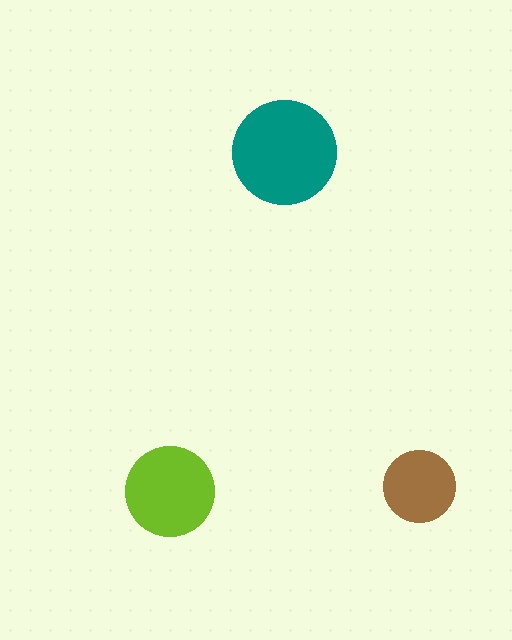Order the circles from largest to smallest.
the teal one, the lime one, the brown one.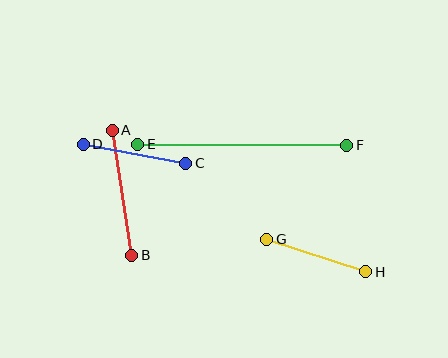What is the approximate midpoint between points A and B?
The midpoint is at approximately (122, 193) pixels.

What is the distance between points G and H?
The distance is approximately 104 pixels.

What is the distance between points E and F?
The distance is approximately 209 pixels.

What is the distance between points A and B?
The distance is approximately 127 pixels.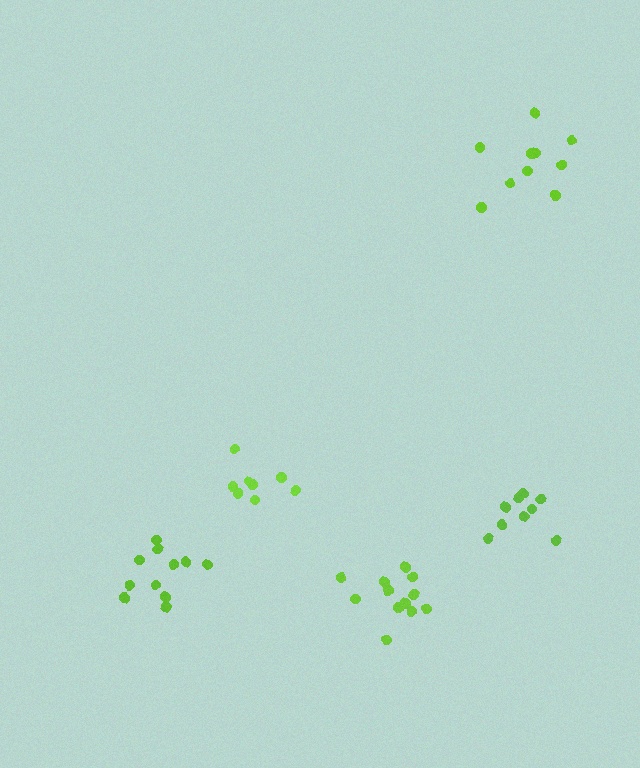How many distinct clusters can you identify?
There are 5 distinct clusters.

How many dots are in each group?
Group 1: 10 dots, Group 2: 9 dots, Group 3: 12 dots, Group 4: 12 dots, Group 5: 8 dots (51 total).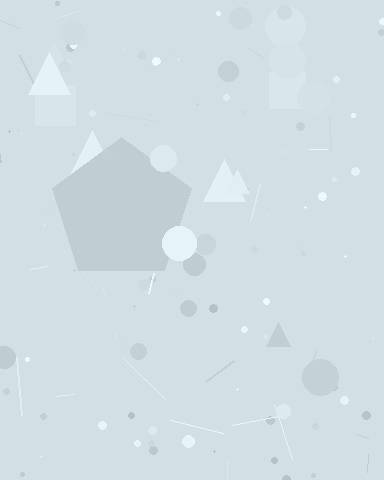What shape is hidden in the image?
A pentagon is hidden in the image.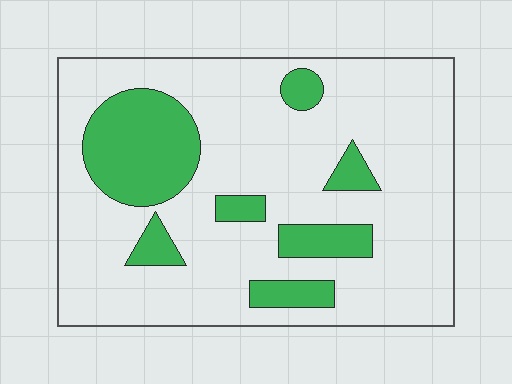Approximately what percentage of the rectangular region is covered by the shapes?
Approximately 20%.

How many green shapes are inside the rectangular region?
7.